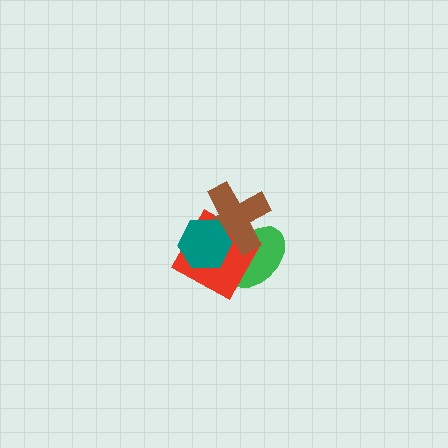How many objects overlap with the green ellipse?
3 objects overlap with the green ellipse.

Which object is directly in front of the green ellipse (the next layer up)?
The red diamond is directly in front of the green ellipse.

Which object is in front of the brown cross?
The teal hexagon is in front of the brown cross.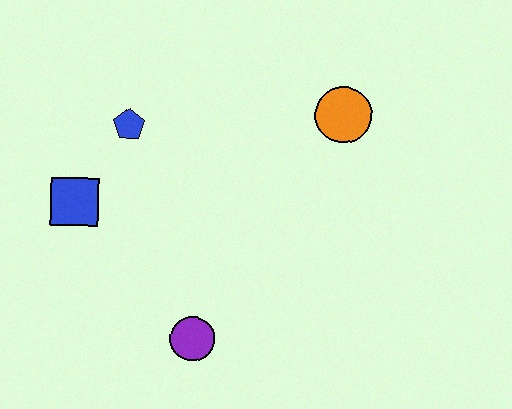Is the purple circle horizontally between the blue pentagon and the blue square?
No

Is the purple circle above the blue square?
No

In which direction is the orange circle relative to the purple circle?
The orange circle is above the purple circle.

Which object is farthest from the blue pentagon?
The purple circle is farthest from the blue pentagon.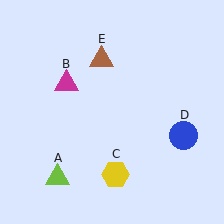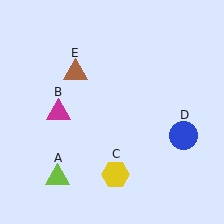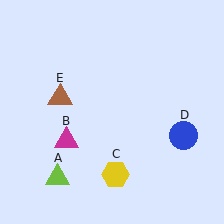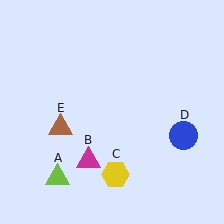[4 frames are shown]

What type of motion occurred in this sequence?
The magenta triangle (object B), brown triangle (object E) rotated counterclockwise around the center of the scene.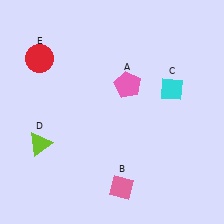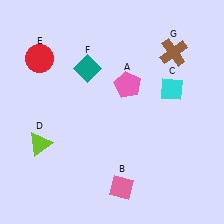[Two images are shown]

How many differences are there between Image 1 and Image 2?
There are 2 differences between the two images.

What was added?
A teal diamond (F), a brown cross (G) were added in Image 2.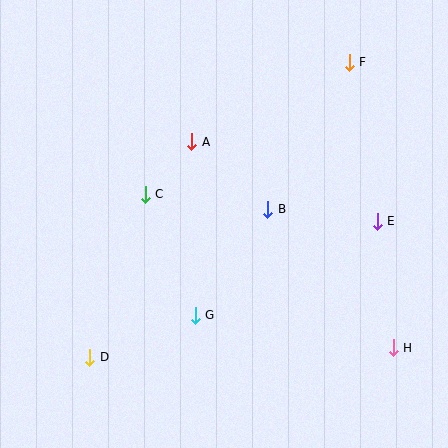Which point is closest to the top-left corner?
Point A is closest to the top-left corner.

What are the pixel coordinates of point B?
Point B is at (268, 209).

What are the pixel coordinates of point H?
Point H is at (393, 348).